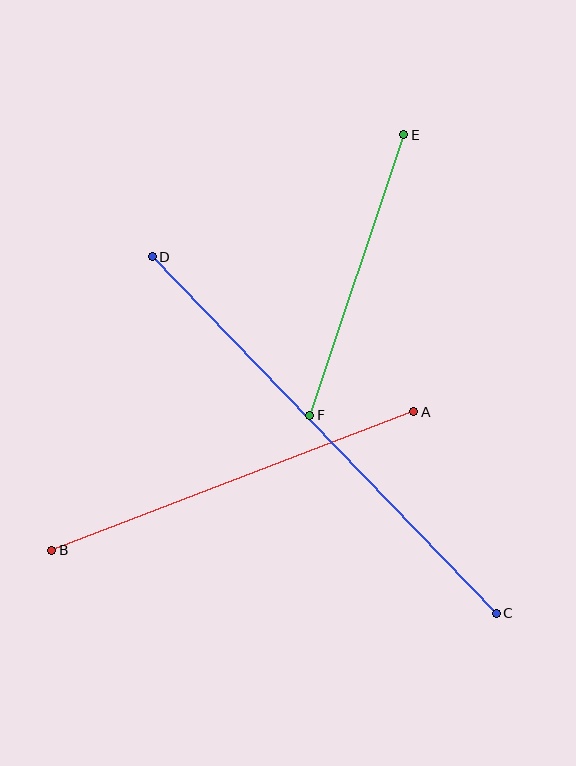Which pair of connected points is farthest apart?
Points C and D are farthest apart.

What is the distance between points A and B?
The distance is approximately 387 pixels.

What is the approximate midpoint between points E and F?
The midpoint is at approximately (357, 275) pixels.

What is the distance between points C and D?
The distance is approximately 496 pixels.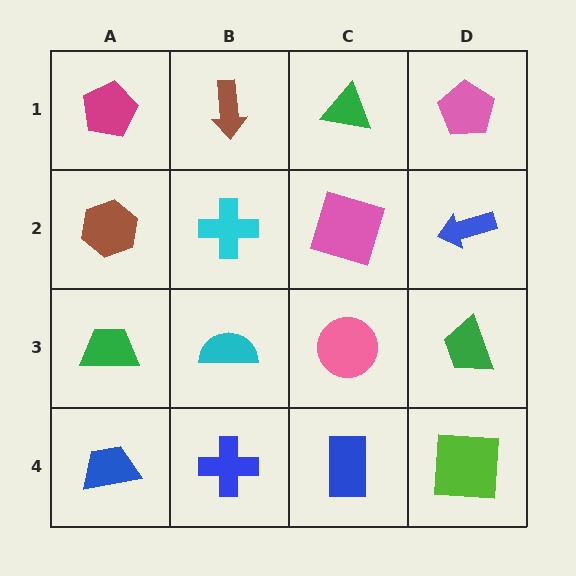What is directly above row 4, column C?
A pink circle.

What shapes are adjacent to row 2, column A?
A magenta pentagon (row 1, column A), a green trapezoid (row 3, column A), a cyan cross (row 2, column B).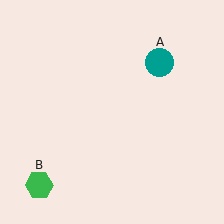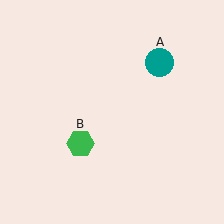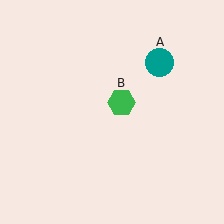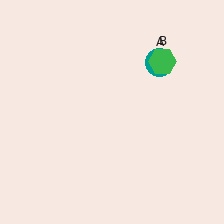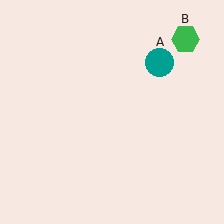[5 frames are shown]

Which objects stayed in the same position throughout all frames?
Teal circle (object A) remained stationary.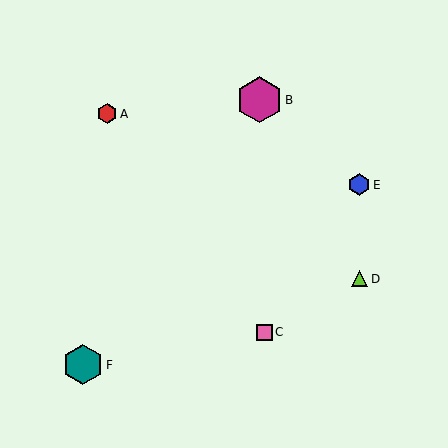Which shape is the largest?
The magenta hexagon (labeled B) is the largest.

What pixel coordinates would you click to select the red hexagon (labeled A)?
Click at (107, 114) to select the red hexagon A.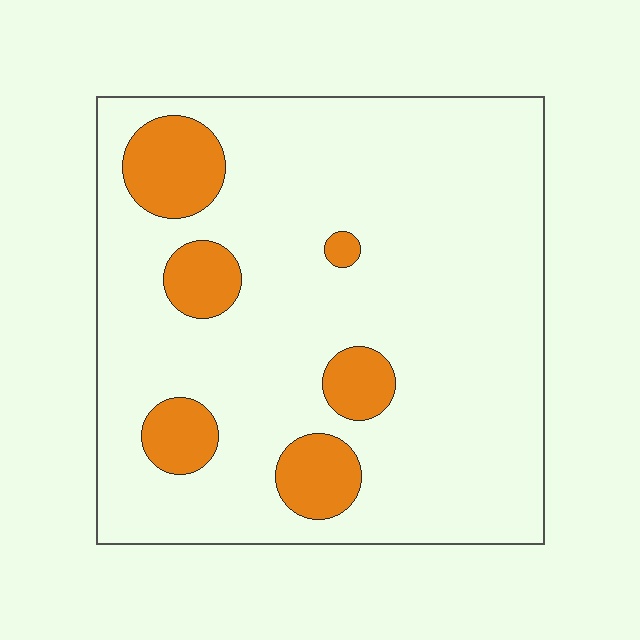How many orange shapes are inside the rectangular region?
6.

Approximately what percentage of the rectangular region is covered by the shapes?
Approximately 15%.